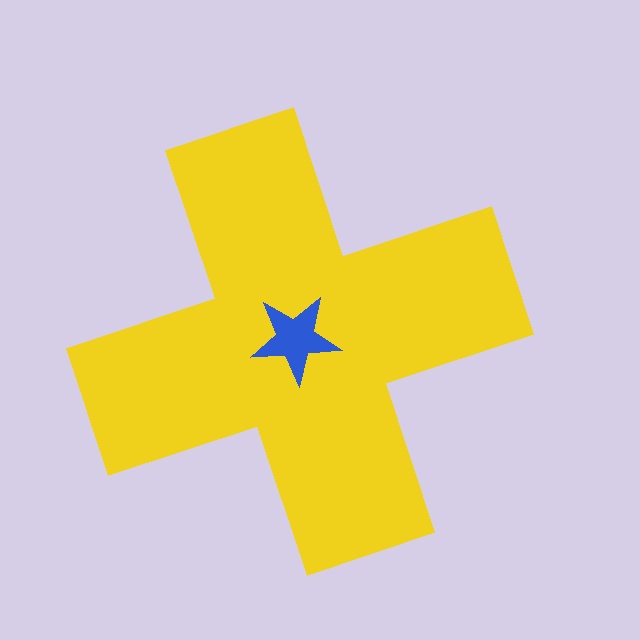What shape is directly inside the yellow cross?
The blue star.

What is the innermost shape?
The blue star.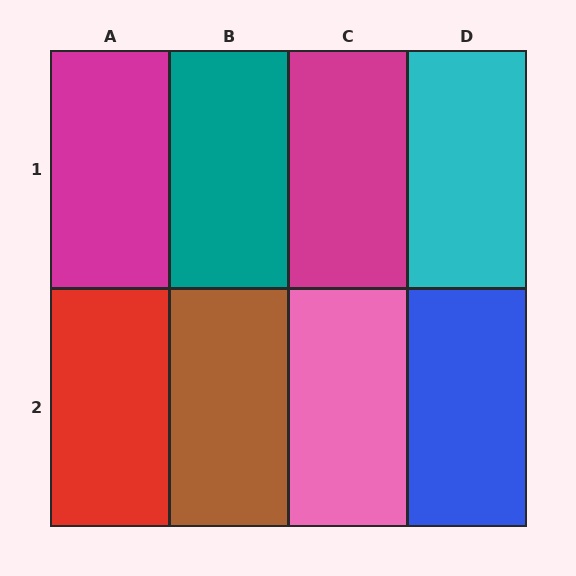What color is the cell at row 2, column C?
Pink.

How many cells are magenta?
2 cells are magenta.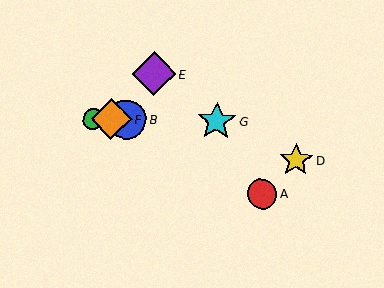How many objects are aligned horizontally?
4 objects (B, C, F, G) are aligned horizontally.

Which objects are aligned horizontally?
Objects B, C, F, G are aligned horizontally.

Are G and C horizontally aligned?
Yes, both are at y≈121.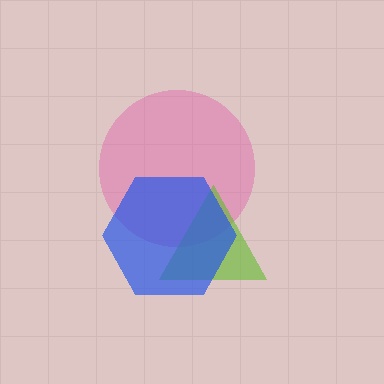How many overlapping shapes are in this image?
There are 3 overlapping shapes in the image.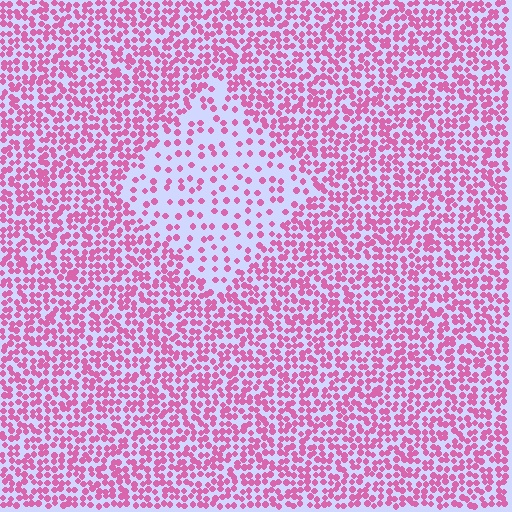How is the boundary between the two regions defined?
The boundary is defined by a change in element density (approximately 2.5x ratio). All elements are the same color, size, and shape.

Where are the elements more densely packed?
The elements are more densely packed outside the diamond boundary.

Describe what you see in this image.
The image contains small pink elements arranged at two different densities. A diamond-shaped region is visible where the elements are less densely packed than the surrounding area.